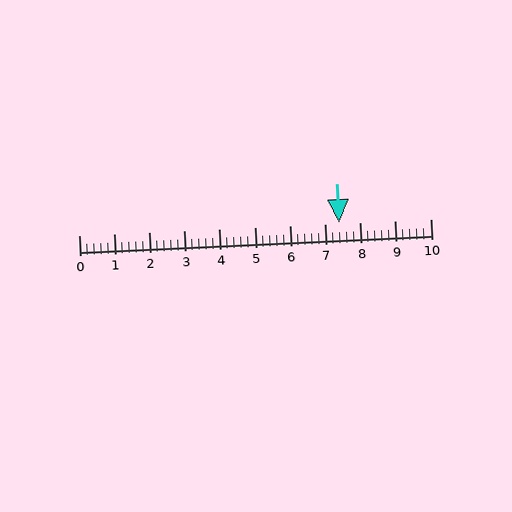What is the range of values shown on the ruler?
The ruler shows values from 0 to 10.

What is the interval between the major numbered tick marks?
The major tick marks are spaced 1 units apart.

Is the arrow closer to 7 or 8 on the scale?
The arrow is closer to 7.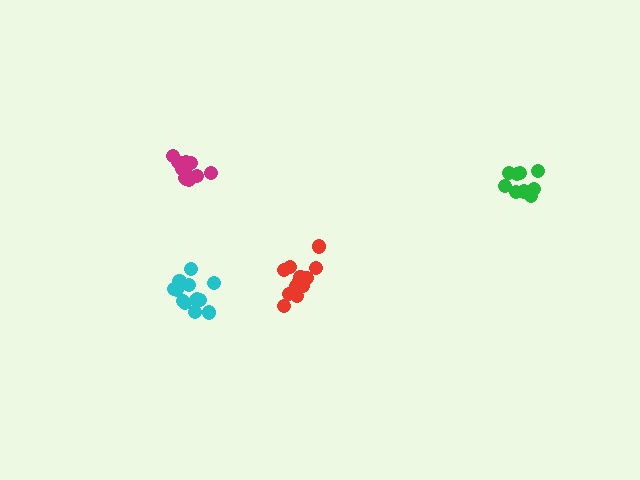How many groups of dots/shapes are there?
There are 4 groups.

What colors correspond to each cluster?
The clusters are colored: cyan, green, magenta, red.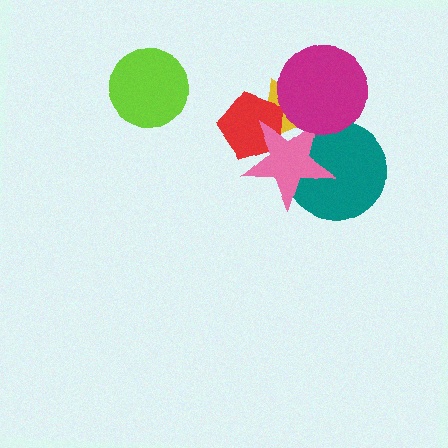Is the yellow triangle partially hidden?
Yes, it is partially covered by another shape.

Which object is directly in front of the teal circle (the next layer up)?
The pink star is directly in front of the teal circle.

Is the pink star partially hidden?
Yes, it is partially covered by another shape.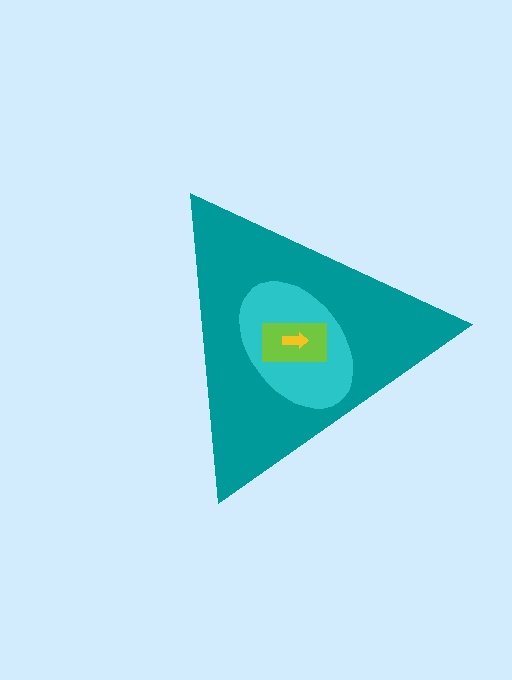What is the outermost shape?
The teal triangle.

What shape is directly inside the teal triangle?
The cyan ellipse.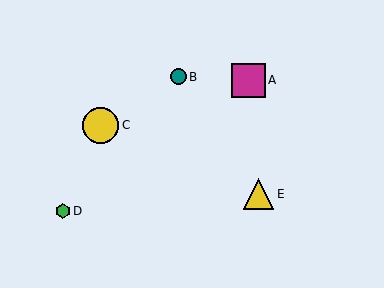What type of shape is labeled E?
Shape E is a yellow triangle.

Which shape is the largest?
The yellow circle (labeled C) is the largest.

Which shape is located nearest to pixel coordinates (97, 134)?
The yellow circle (labeled C) at (100, 125) is nearest to that location.